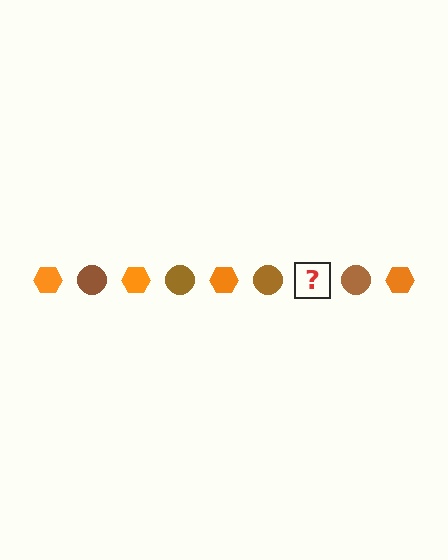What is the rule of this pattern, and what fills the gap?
The rule is that the pattern alternates between orange hexagon and brown circle. The gap should be filled with an orange hexagon.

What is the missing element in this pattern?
The missing element is an orange hexagon.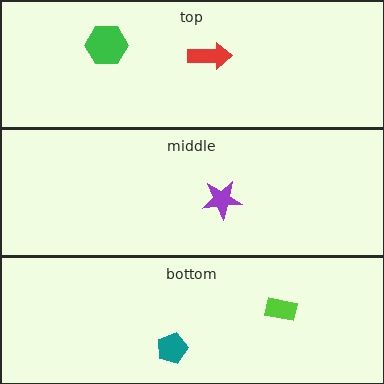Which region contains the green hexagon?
The top region.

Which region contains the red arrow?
The top region.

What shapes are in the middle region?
The purple star.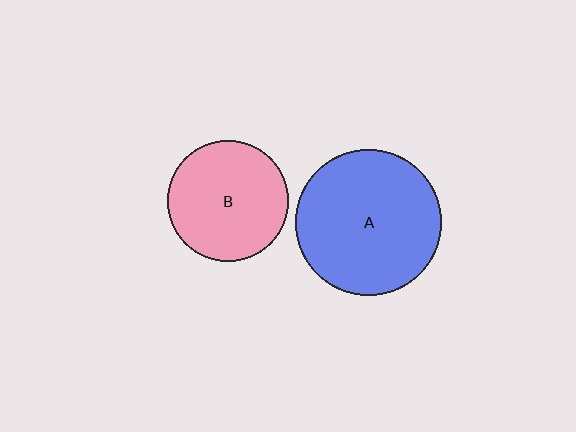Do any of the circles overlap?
No, none of the circles overlap.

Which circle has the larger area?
Circle A (blue).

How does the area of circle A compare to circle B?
Approximately 1.4 times.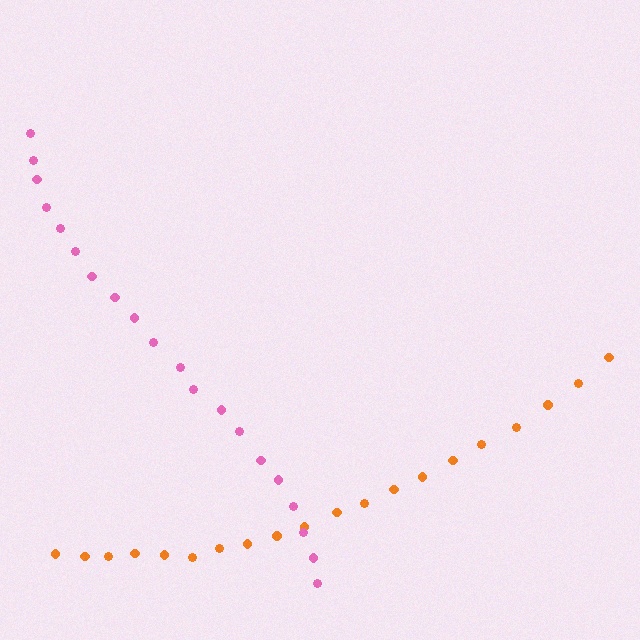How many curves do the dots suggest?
There are 2 distinct paths.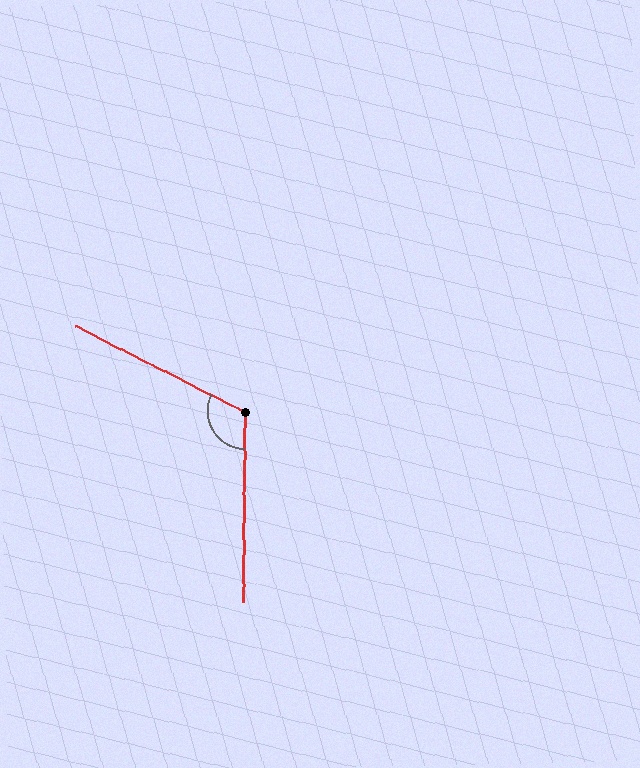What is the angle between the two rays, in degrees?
Approximately 116 degrees.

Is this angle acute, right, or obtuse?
It is obtuse.